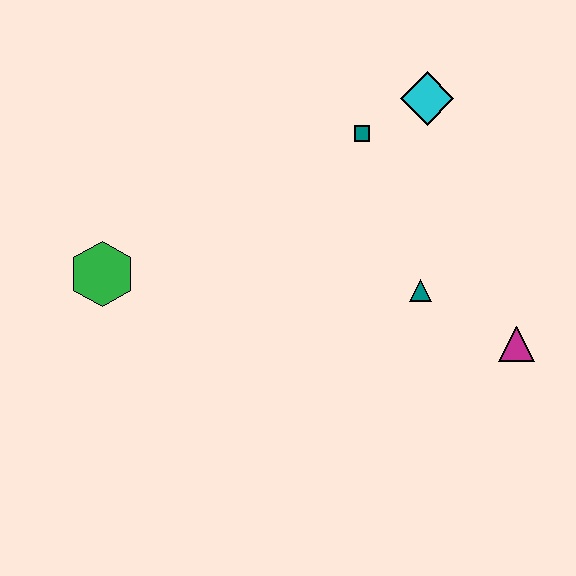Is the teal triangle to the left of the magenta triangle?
Yes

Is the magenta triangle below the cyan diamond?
Yes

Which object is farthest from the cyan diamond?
The green hexagon is farthest from the cyan diamond.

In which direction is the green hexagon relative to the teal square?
The green hexagon is to the left of the teal square.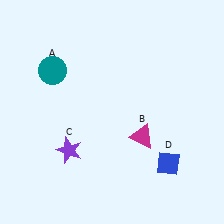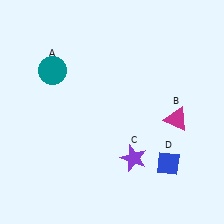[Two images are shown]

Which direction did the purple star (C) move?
The purple star (C) moved right.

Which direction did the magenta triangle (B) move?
The magenta triangle (B) moved right.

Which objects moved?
The objects that moved are: the magenta triangle (B), the purple star (C).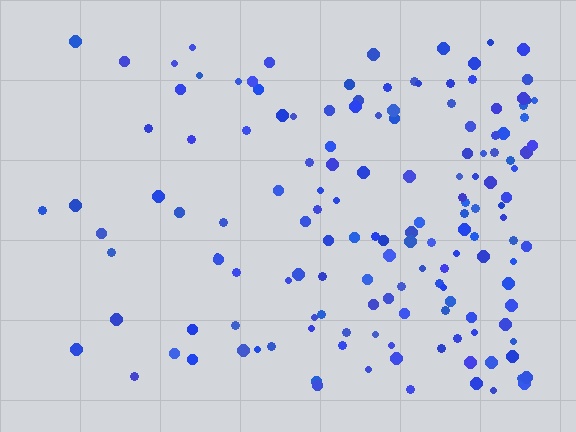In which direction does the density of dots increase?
From left to right, with the right side densest.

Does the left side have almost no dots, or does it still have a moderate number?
Still a moderate number, just noticeably fewer than the right.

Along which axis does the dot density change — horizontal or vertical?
Horizontal.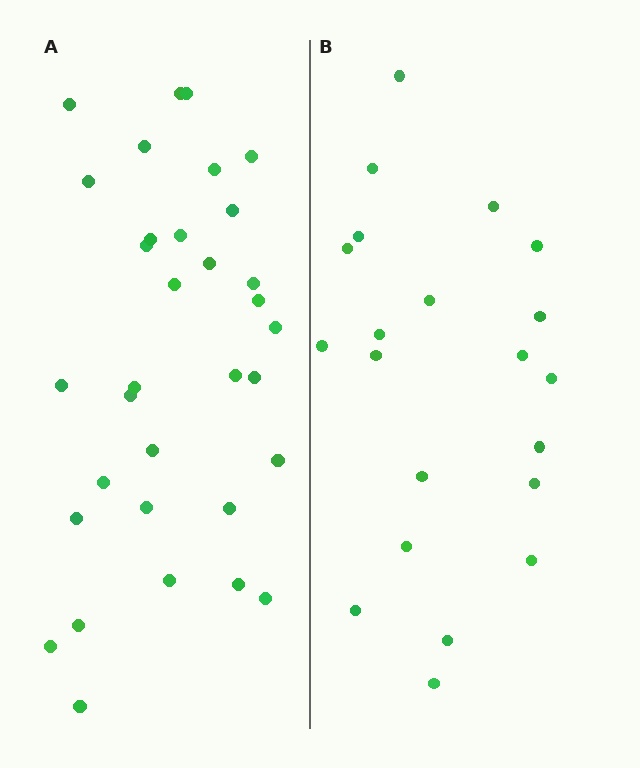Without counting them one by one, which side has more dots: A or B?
Region A (the left region) has more dots.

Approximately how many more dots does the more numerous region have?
Region A has roughly 12 or so more dots than region B.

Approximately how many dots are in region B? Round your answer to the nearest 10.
About 20 dots. (The exact count is 21, which rounds to 20.)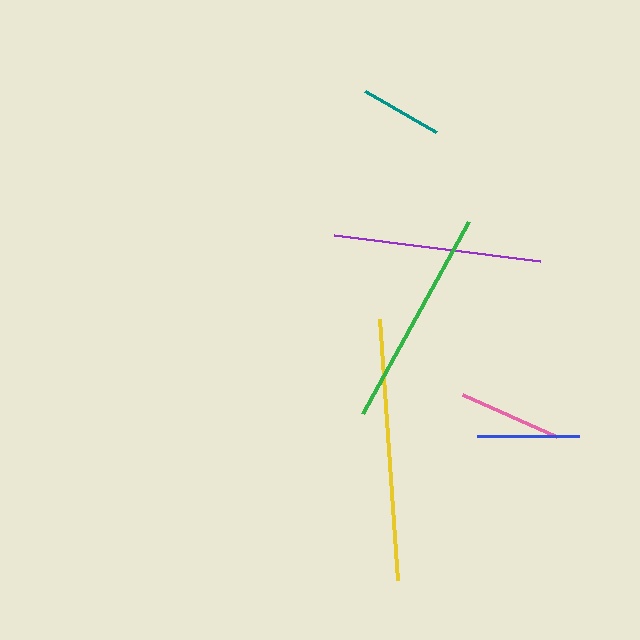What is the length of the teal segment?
The teal segment is approximately 82 pixels long.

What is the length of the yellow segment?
The yellow segment is approximately 261 pixels long.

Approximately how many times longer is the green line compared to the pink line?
The green line is approximately 2.1 times the length of the pink line.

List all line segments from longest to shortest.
From longest to shortest: yellow, green, purple, pink, blue, teal.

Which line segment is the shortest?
The teal line is the shortest at approximately 82 pixels.